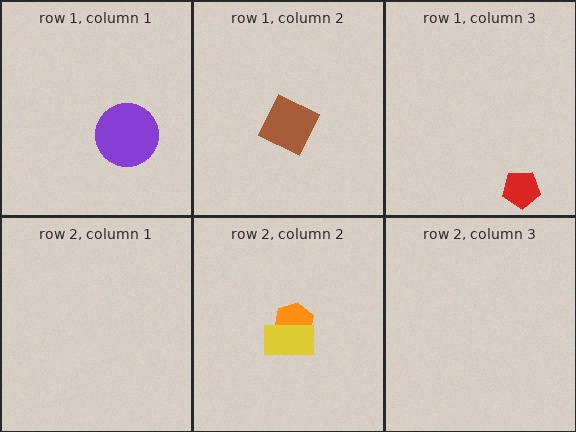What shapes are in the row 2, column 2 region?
The orange hexagon, the yellow rectangle.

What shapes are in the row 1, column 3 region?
The red pentagon.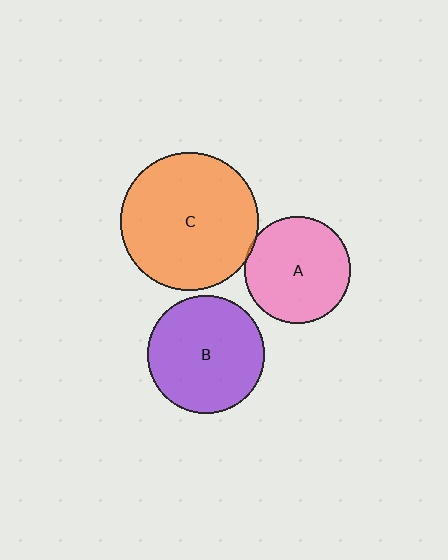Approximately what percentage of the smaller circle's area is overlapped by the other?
Approximately 5%.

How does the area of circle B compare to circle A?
Approximately 1.2 times.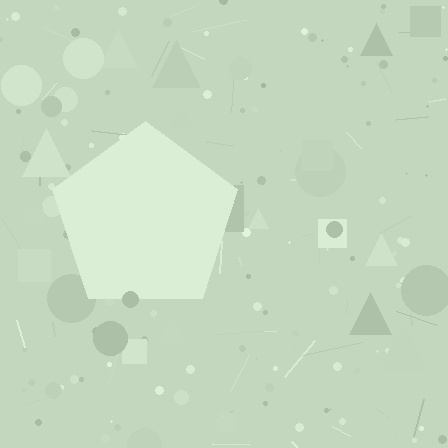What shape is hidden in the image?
A pentagon is hidden in the image.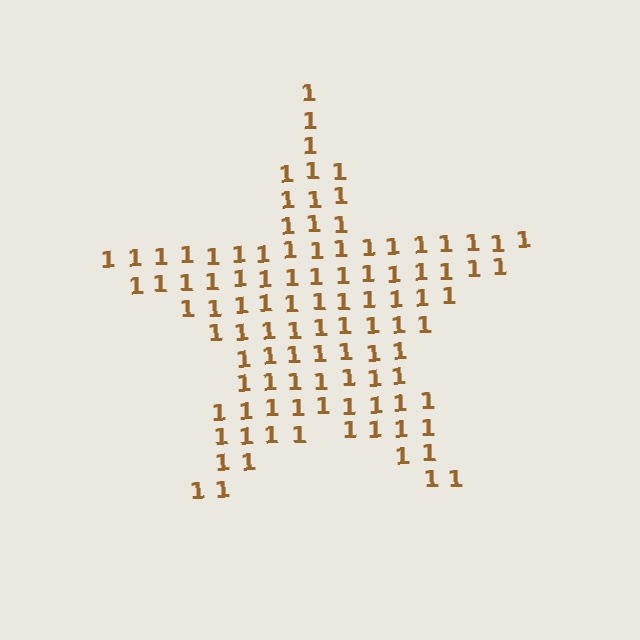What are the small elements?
The small elements are digit 1's.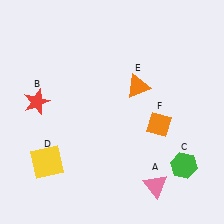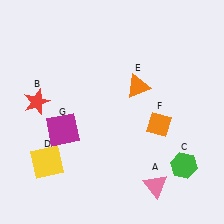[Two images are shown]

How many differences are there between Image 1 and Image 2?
There is 1 difference between the two images.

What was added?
A magenta square (G) was added in Image 2.